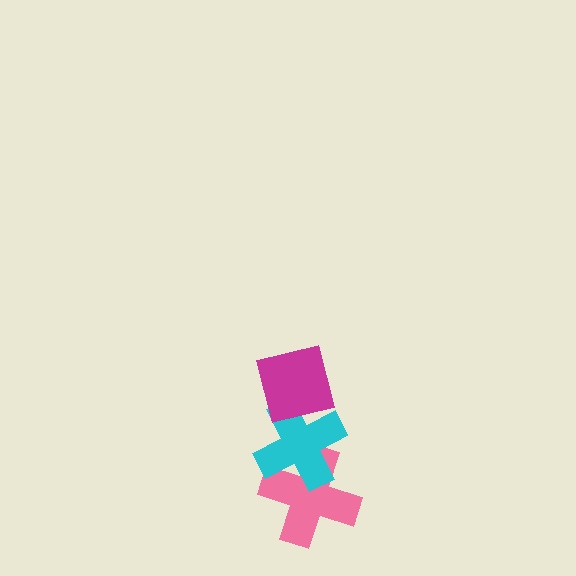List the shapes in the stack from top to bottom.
From top to bottom: the magenta square, the cyan cross, the pink cross.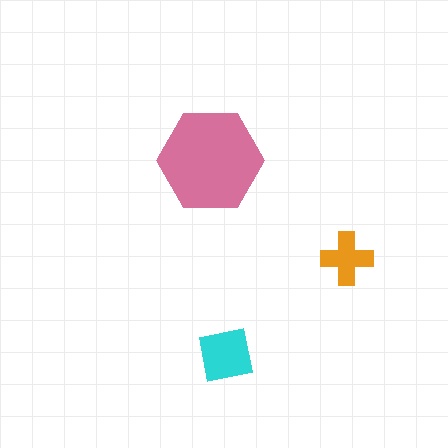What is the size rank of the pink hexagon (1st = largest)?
1st.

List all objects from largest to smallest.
The pink hexagon, the cyan square, the orange cross.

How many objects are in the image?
There are 3 objects in the image.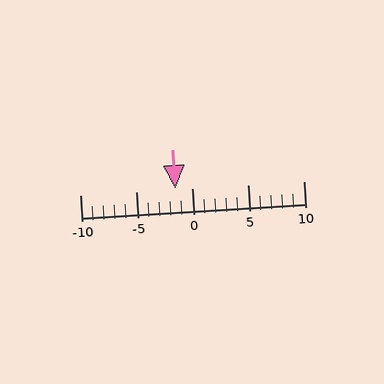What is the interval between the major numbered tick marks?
The major tick marks are spaced 5 units apart.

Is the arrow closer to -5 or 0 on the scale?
The arrow is closer to 0.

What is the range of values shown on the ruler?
The ruler shows values from -10 to 10.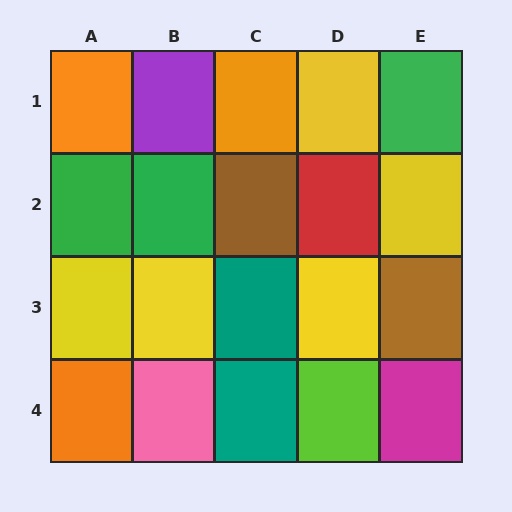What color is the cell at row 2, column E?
Yellow.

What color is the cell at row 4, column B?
Pink.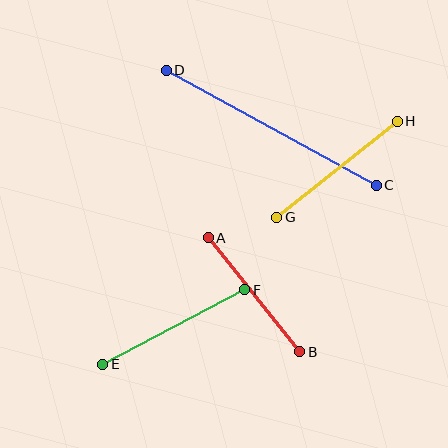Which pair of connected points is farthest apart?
Points C and D are farthest apart.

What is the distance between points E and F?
The distance is approximately 160 pixels.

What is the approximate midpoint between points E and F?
The midpoint is at approximately (174, 327) pixels.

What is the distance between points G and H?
The distance is approximately 154 pixels.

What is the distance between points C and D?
The distance is approximately 239 pixels.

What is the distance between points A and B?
The distance is approximately 146 pixels.